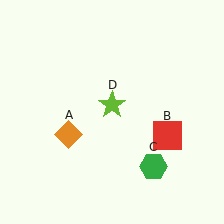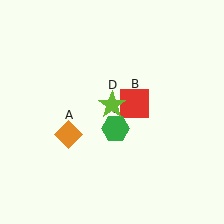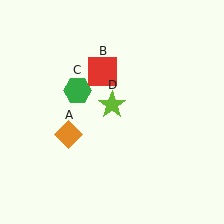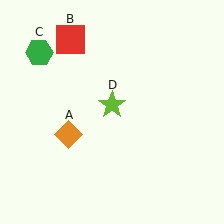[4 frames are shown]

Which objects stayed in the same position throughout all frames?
Orange diamond (object A) and lime star (object D) remained stationary.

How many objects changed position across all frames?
2 objects changed position: red square (object B), green hexagon (object C).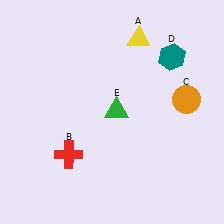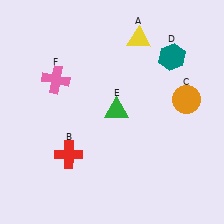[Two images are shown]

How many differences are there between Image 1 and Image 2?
There is 1 difference between the two images.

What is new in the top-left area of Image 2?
A pink cross (F) was added in the top-left area of Image 2.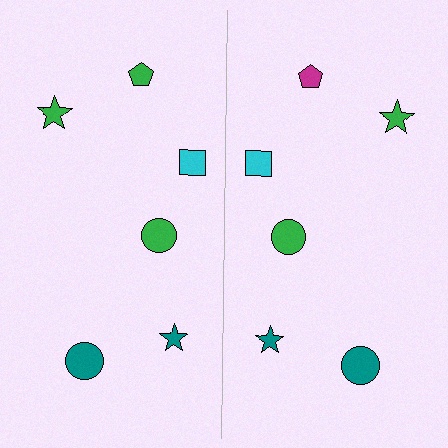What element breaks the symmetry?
The magenta pentagon on the right side breaks the symmetry — its mirror counterpart is green.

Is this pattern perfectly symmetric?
No, the pattern is not perfectly symmetric. The magenta pentagon on the right side breaks the symmetry — its mirror counterpart is green.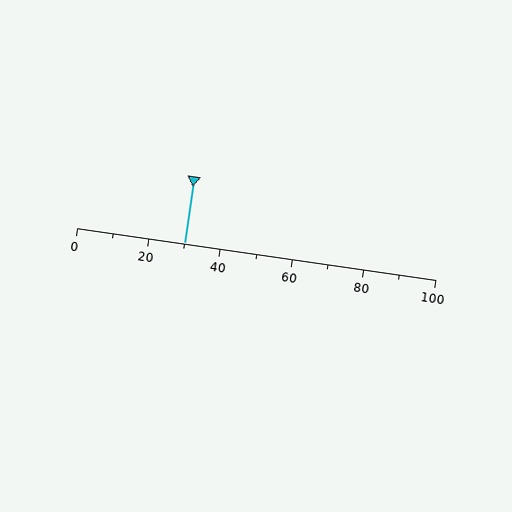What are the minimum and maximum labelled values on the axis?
The axis runs from 0 to 100.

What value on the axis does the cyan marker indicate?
The marker indicates approximately 30.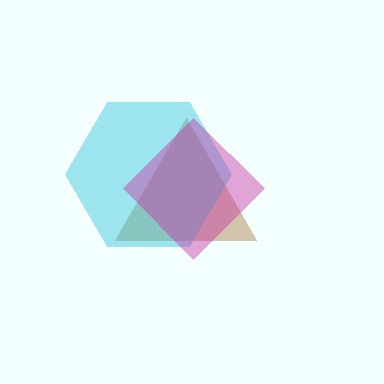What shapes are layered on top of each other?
The layered shapes are: a brown triangle, a cyan hexagon, a magenta diamond.